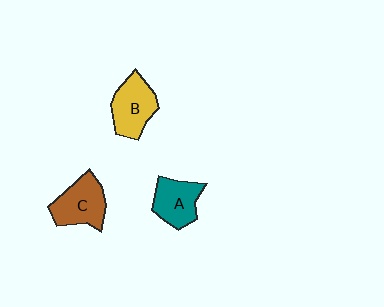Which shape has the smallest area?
Shape A (teal).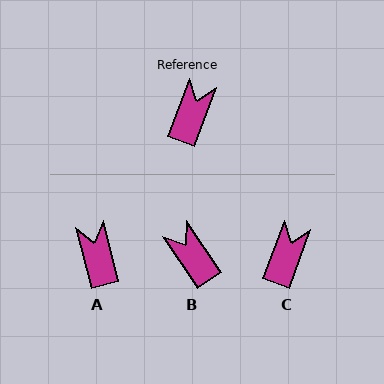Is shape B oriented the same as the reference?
No, it is off by about 54 degrees.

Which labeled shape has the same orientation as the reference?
C.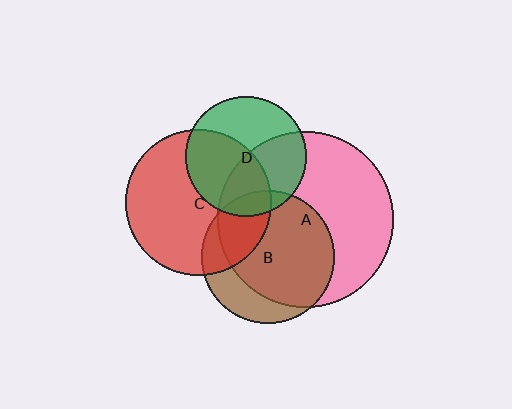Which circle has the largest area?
Circle A (pink).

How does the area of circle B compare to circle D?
Approximately 1.2 times.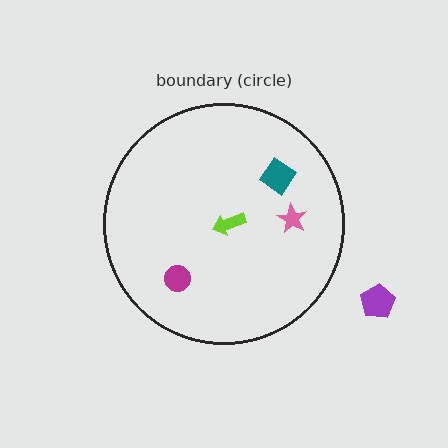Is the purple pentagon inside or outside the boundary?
Outside.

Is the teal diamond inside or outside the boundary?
Inside.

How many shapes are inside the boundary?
4 inside, 1 outside.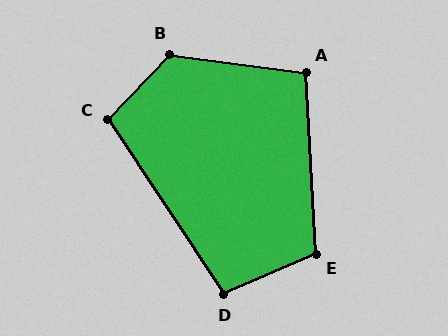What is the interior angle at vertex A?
Approximately 101 degrees (obtuse).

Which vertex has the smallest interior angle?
D, at approximately 100 degrees.